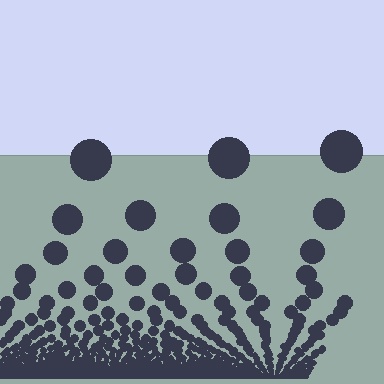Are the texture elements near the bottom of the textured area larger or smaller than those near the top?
Smaller. The gradient is inverted — elements near the bottom are smaller and denser.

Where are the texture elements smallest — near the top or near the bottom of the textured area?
Near the bottom.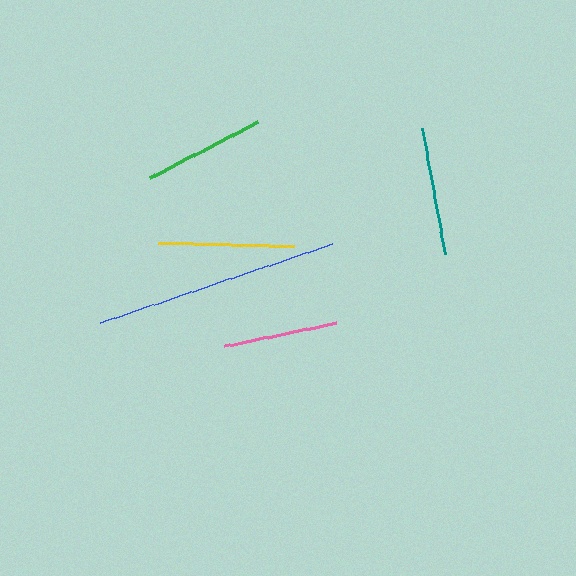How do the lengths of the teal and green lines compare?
The teal and green lines are approximately the same length.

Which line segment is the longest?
The blue line is the longest at approximately 245 pixels.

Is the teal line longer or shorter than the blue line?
The blue line is longer than the teal line.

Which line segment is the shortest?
The pink line is the shortest at approximately 115 pixels.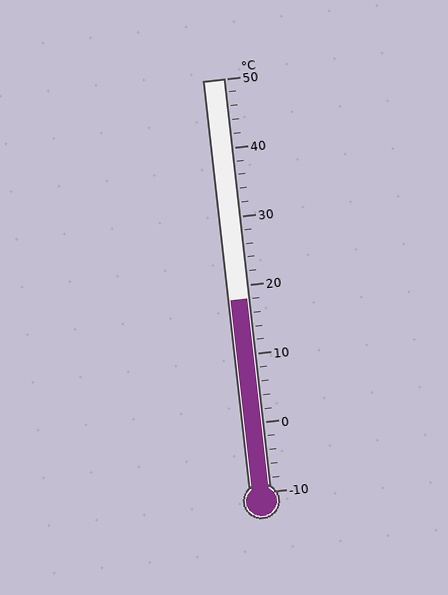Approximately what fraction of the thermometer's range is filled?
The thermometer is filled to approximately 45% of its range.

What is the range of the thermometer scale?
The thermometer scale ranges from -10°C to 50°C.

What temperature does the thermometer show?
The thermometer shows approximately 18°C.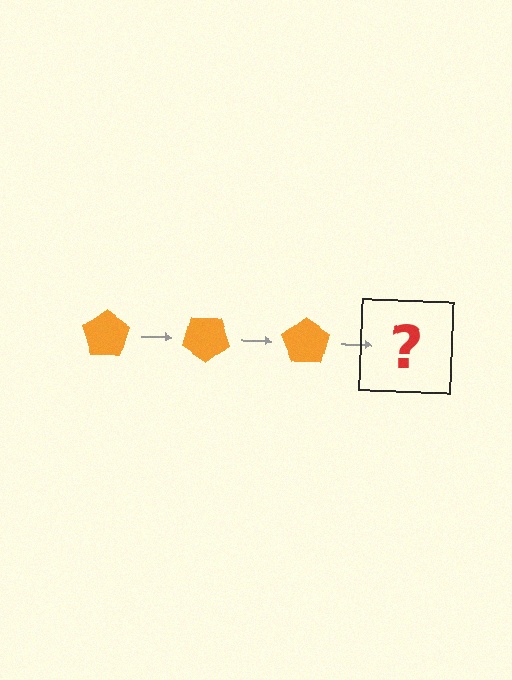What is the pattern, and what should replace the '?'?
The pattern is that the pentagon rotates 35 degrees each step. The '?' should be an orange pentagon rotated 105 degrees.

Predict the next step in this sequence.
The next step is an orange pentagon rotated 105 degrees.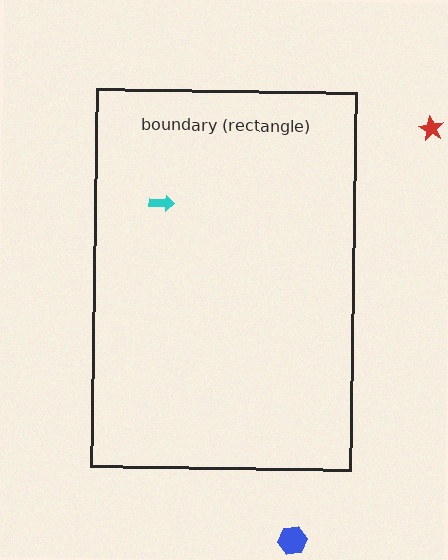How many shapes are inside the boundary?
1 inside, 2 outside.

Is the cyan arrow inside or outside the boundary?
Inside.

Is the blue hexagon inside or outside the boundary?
Outside.